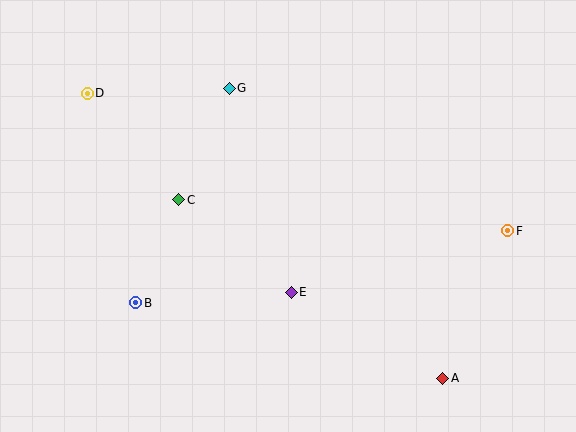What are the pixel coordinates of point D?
Point D is at (87, 93).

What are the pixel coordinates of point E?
Point E is at (291, 292).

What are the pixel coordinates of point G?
Point G is at (229, 88).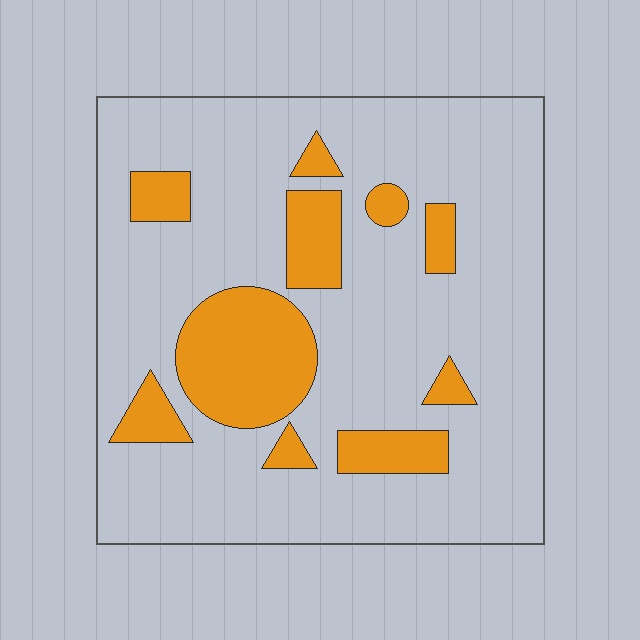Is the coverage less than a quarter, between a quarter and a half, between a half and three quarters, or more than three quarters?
Less than a quarter.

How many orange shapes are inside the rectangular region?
10.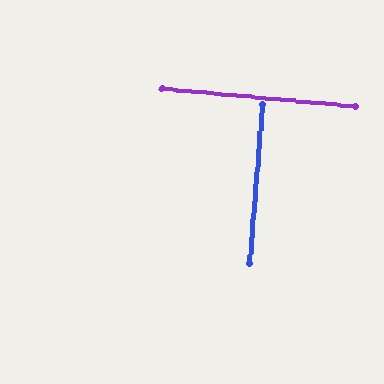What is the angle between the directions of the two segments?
Approximately 89 degrees.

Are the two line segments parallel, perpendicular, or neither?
Perpendicular — they meet at approximately 89°.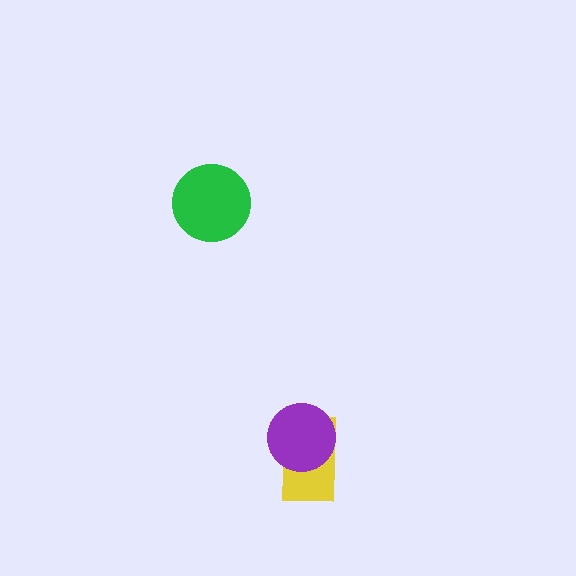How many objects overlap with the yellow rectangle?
1 object overlaps with the yellow rectangle.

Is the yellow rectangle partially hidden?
Yes, it is partially covered by another shape.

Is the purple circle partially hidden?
No, no other shape covers it.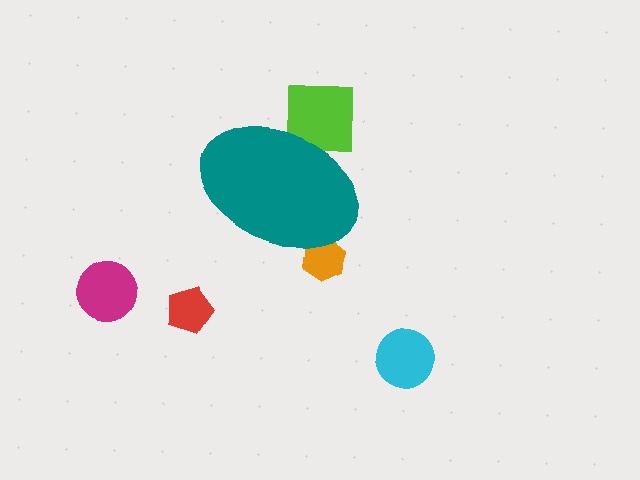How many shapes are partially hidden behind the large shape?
2 shapes are partially hidden.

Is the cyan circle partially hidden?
No, the cyan circle is fully visible.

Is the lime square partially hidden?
Yes, the lime square is partially hidden behind the teal ellipse.